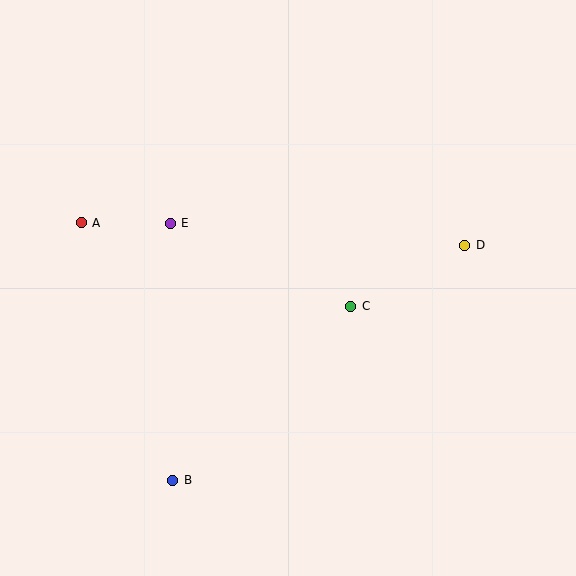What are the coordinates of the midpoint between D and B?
The midpoint between D and B is at (319, 363).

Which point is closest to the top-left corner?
Point A is closest to the top-left corner.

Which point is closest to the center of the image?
Point C at (351, 306) is closest to the center.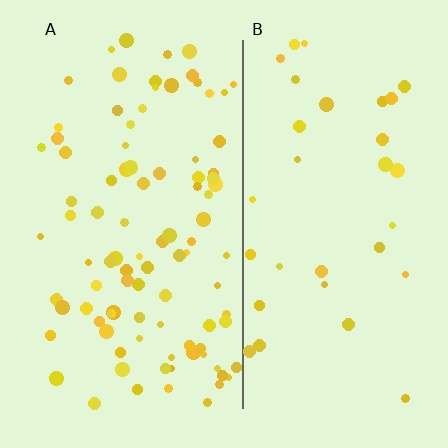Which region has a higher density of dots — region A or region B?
A (the left).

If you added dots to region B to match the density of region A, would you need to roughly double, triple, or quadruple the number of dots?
Approximately triple.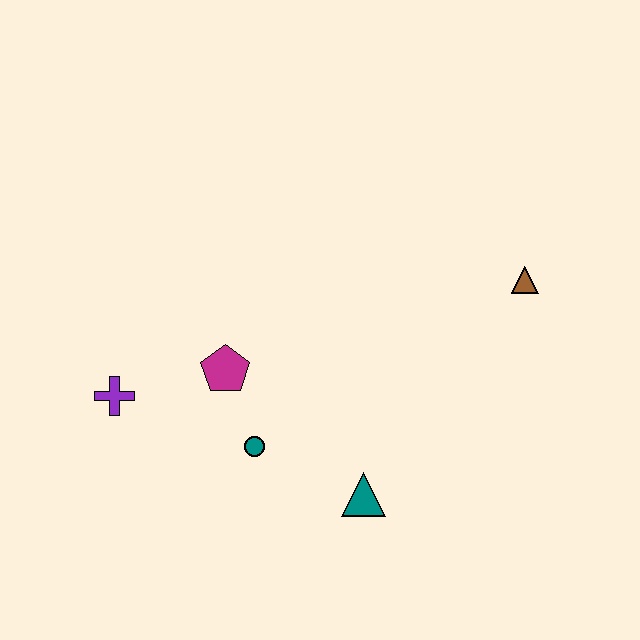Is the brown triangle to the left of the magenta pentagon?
No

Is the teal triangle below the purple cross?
Yes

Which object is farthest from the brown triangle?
The purple cross is farthest from the brown triangle.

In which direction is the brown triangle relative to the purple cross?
The brown triangle is to the right of the purple cross.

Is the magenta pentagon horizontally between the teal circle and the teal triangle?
No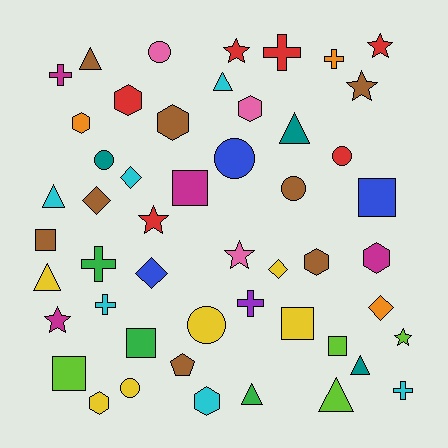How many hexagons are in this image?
There are 8 hexagons.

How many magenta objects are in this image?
There are 4 magenta objects.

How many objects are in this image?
There are 50 objects.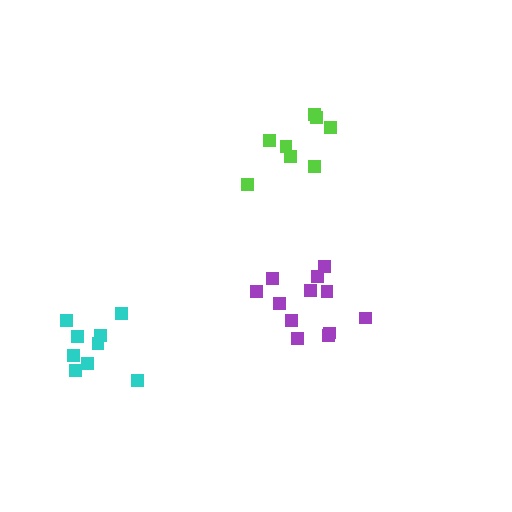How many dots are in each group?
Group 1: 9 dots, Group 2: 12 dots, Group 3: 8 dots (29 total).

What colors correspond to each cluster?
The clusters are colored: cyan, purple, lime.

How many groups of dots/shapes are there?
There are 3 groups.